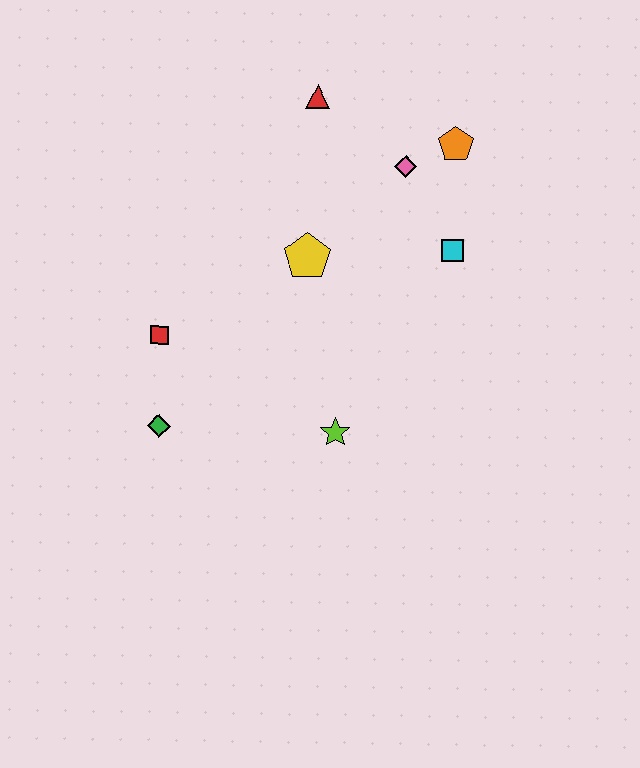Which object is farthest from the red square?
The orange pentagon is farthest from the red square.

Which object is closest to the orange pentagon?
The pink diamond is closest to the orange pentagon.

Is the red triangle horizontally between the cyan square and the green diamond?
Yes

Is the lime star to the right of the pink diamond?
No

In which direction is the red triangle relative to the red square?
The red triangle is above the red square.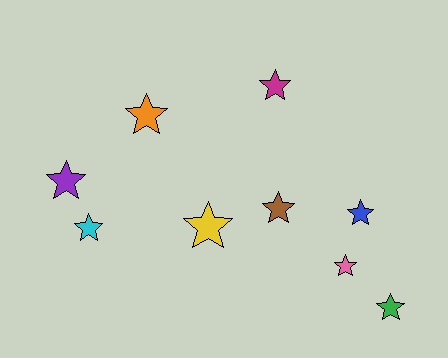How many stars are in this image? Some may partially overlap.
There are 9 stars.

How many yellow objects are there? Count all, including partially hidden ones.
There is 1 yellow object.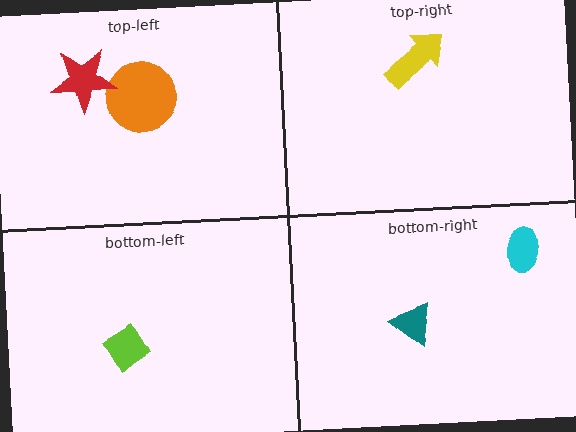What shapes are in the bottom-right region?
The cyan ellipse, the teal triangle.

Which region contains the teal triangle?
The bottom-right region.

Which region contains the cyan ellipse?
The bottom-right region.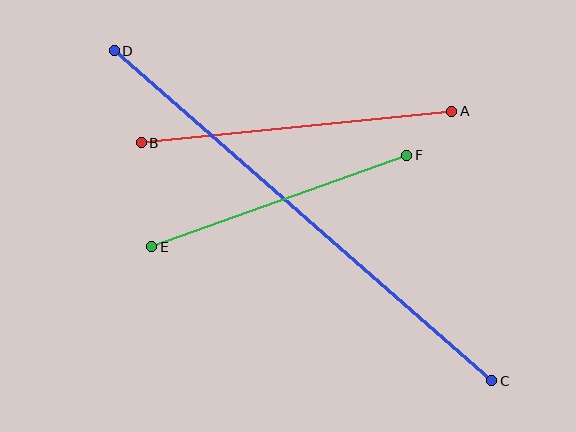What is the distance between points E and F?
The distance is approximately 271 pixels.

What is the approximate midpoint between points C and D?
The midpoint is at approximately (303, 216) pixels.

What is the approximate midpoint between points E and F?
The midpoint is at approximately (279, 201) pixels.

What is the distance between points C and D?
The distance is approximately 501 pixels.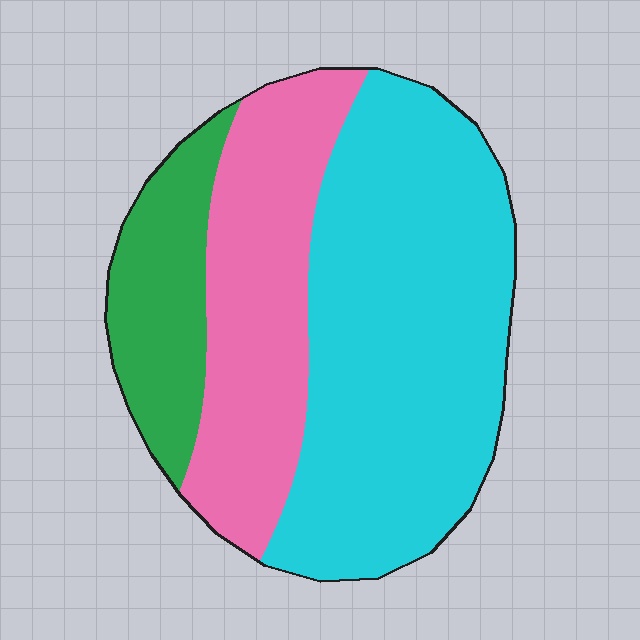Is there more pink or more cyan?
Cyan.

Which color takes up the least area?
Green, at roughly 15%.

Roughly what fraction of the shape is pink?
Pink takes up between a sixth and a third of the shape.